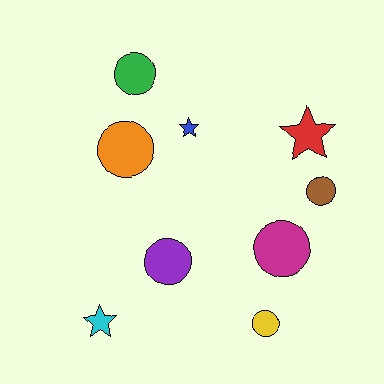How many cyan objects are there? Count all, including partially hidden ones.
There is 1 cyan object.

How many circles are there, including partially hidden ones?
There are 6 circles.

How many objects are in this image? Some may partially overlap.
There are 9 objects.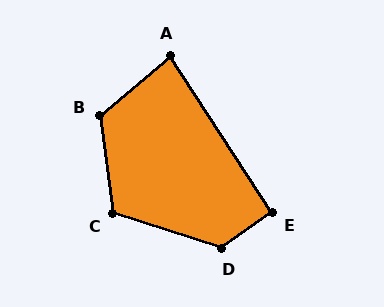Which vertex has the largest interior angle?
D, at approximately 127 degrees.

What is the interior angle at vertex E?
Approximately 93 degrees (approximately right).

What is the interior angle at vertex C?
Approximately 115 degrees (obtuse).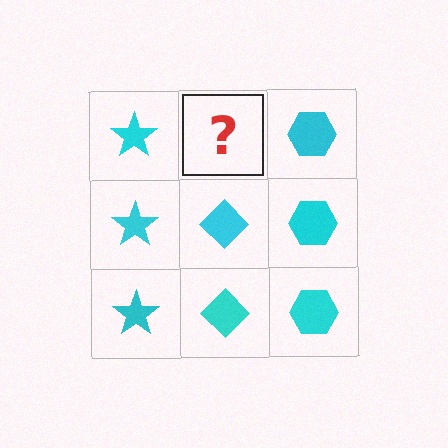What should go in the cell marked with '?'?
The missing cell should contain a cyan diamond.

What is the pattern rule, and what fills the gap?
The rule is that each column has a consistent shape. The gap should be filled with a cyan diamond.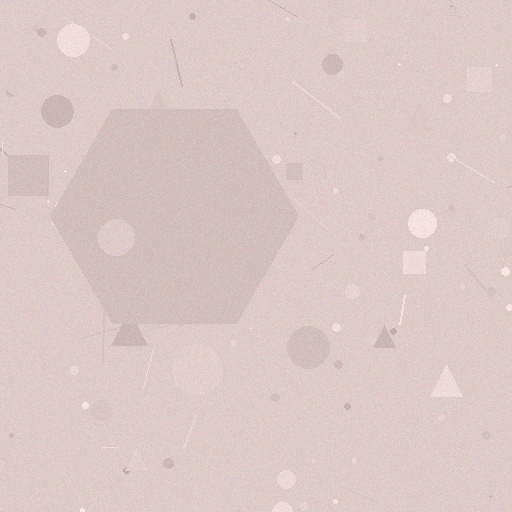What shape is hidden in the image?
A hexagon is hidden in the image.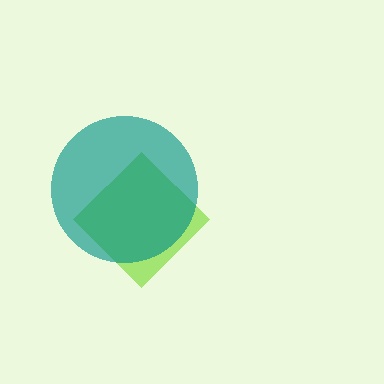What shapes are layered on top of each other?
The layered shapes are: a lime diamond, a teal circle.